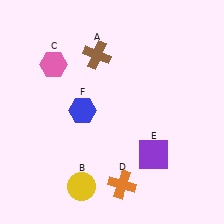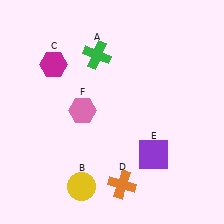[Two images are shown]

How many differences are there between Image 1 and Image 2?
There are 3 differences between the two images.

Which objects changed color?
A changed from brown to green. C changed from pink to magenta. F changed from blue to pink.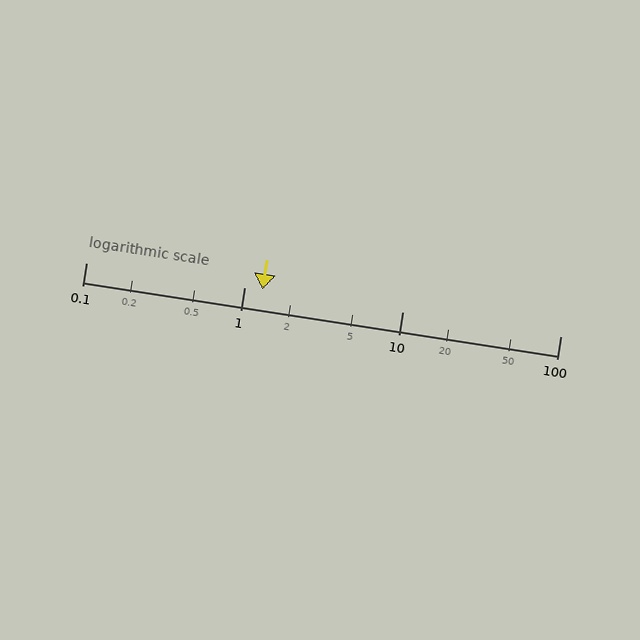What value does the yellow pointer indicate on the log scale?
The pointer indicates approximately 1.3.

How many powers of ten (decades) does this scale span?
The scale spans 3 decades, from 0.1 to 100.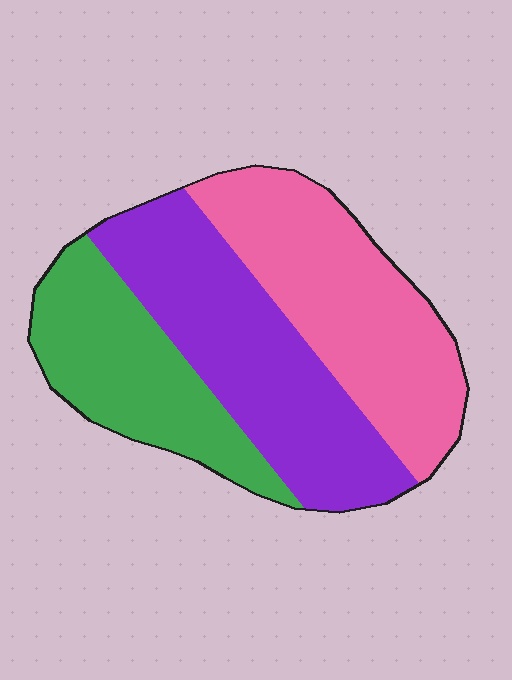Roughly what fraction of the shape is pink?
Pink takes up between a third and a half of the shape.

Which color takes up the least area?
Green, at roughly 25%.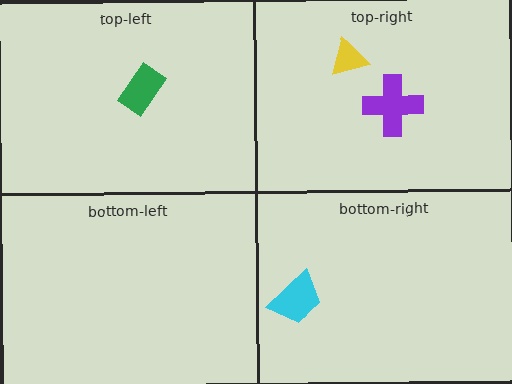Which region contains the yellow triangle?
The top-right region.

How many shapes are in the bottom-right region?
1.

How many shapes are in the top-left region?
1.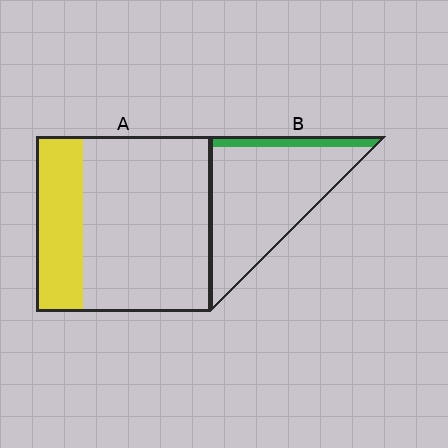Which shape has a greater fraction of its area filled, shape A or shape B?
Shape A.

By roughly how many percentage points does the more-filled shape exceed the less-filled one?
By roughly 15 percentage points (A over B).